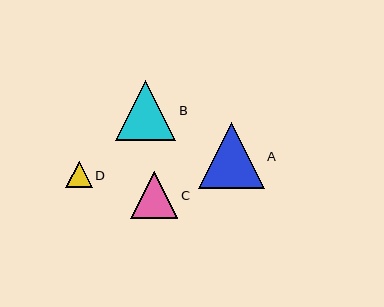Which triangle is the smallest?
Triangle D is the smallest with a size of approximately 27 pixels.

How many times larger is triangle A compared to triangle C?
Triangle A is approximately 1.4 times the size of triangle C.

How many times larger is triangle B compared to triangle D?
Triangle B is approximately 2.2 times the size of triangle D.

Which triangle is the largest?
Triangle A is the largest with a size of approximately 66 pixels.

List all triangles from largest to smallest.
From largest to smallest: A, B, C, D.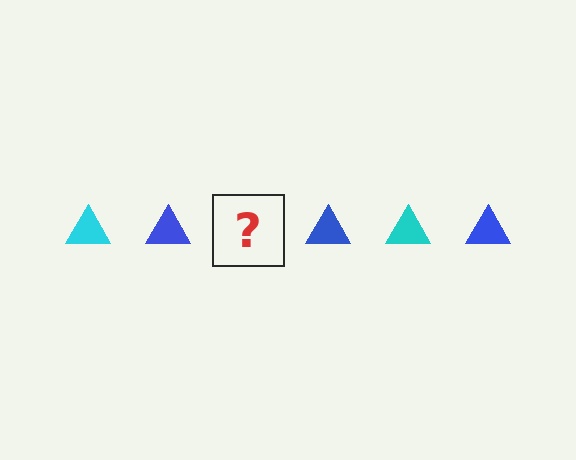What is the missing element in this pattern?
The missing element is a cyan triangle.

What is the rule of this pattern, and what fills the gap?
The rule is that the pattern cycles through cyan, blue triangles. The gap should be filled with a cyan triangle.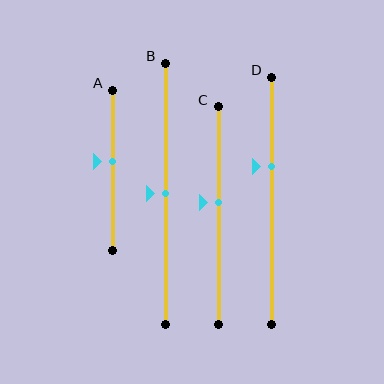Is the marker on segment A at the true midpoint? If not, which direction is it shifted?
No, the marker on segment A is shifted upward by about 6% of the segment length.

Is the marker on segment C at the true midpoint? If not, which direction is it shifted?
No, the marker on segment C is shifted upward by about 6% of the segment length.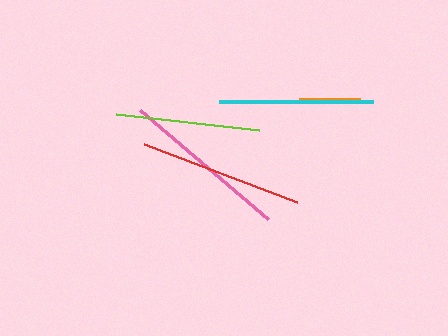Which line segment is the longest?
The pink line is the longest at approximately 168 pixels.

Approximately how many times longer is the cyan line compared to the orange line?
The cyan line is approximately 2.5 times the length of the orange line.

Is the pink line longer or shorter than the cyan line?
The pink line is longer than the cyan line.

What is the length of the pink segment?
The pink segment is approximately 168 pixels long.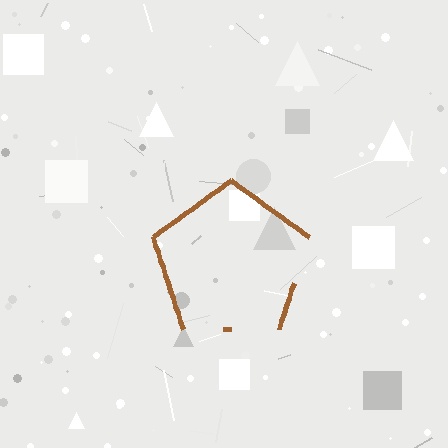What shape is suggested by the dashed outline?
The dashed outline suggests a pentagon.